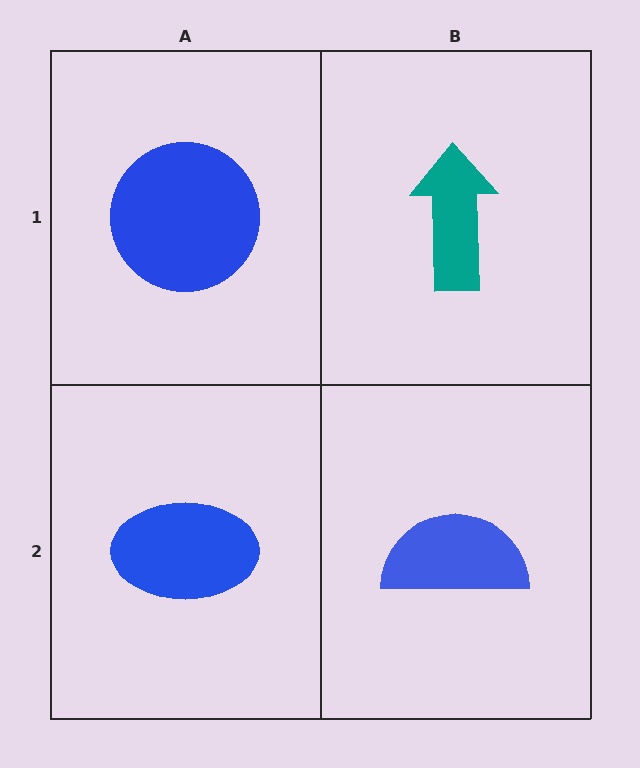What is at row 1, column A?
A blue circle.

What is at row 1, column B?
A teal arrow.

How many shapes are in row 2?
2 shapes.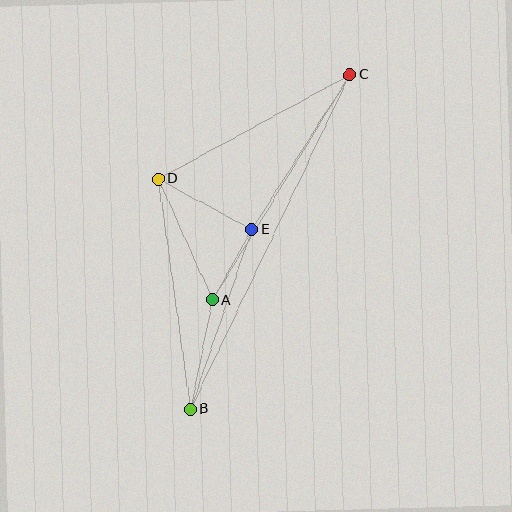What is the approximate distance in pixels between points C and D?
The distance between C and D is approximately 219 pixels.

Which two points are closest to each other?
Points A and E are closest to each other.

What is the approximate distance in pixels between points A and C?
The distance between A and C is approximately 264 pixels.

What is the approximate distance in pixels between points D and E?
The distance between D and E is approximately 107 pixels.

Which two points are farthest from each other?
Points B and C are farthest from each other.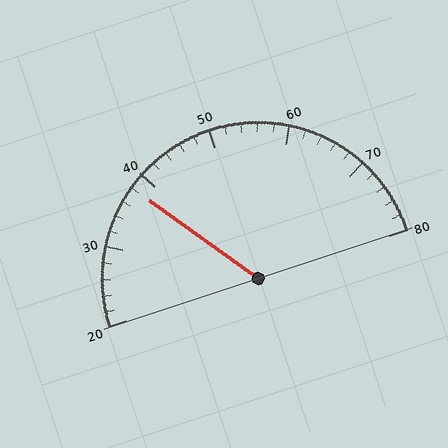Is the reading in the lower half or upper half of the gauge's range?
The reading is in the lower half of the range (20 to 80).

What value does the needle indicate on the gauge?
The needle indicates approximately 38.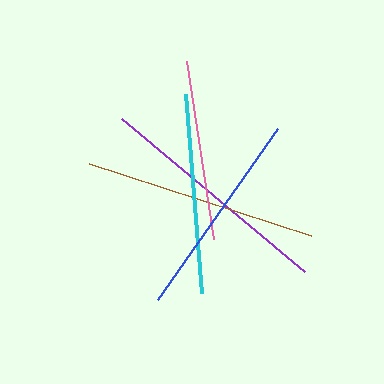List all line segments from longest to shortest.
From longest to shortest: purple, brown, blue, cyan, pink.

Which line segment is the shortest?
The pink line is the shortest at approximately 180 pixels.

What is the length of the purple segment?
The purple segment is approximately 238 pixels long.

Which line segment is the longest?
The purple line is the longest at approximately 238 pixels.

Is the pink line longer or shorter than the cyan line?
The cyan line is longer than the pink line.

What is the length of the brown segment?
The brown segment is approximately 233 pixels long.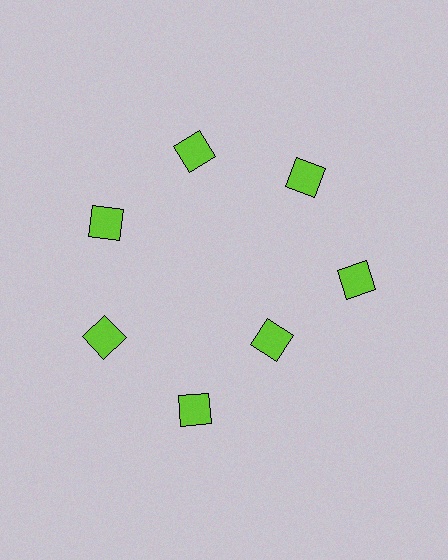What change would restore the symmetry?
The symmetry would be restored by moving it outward, back onto the ring so that all 7 diamonds sit at equal angles and equal distance from the center.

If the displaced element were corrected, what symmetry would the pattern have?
It would have 7-fold rotational symmetry — the pattern would map onto itself every 51 degrees.